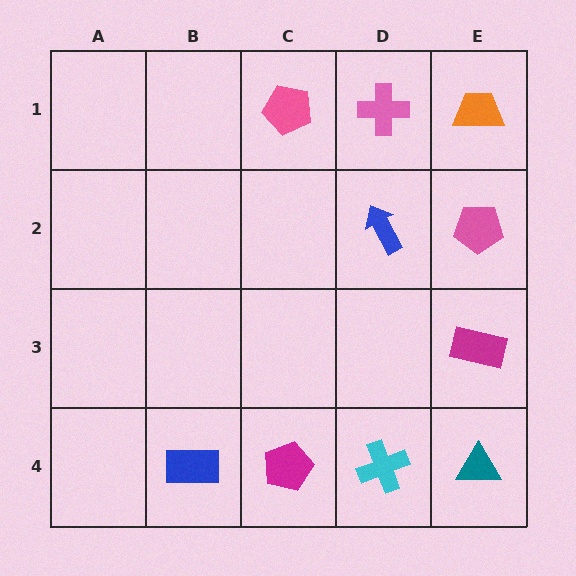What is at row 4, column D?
A cyan cross.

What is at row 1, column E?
An orange trapezoid.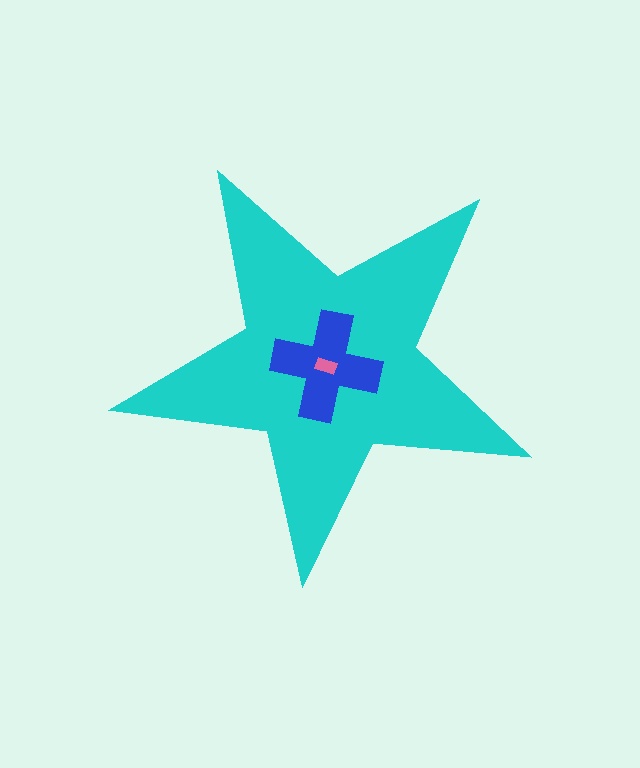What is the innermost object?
The pink rectangle.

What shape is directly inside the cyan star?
The blue cross.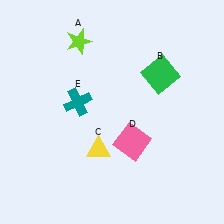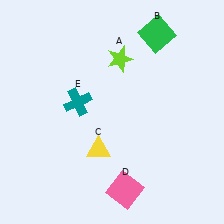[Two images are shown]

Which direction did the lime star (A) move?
The lime star (A) moved right.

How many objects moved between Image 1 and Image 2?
3 objects moved between the two images.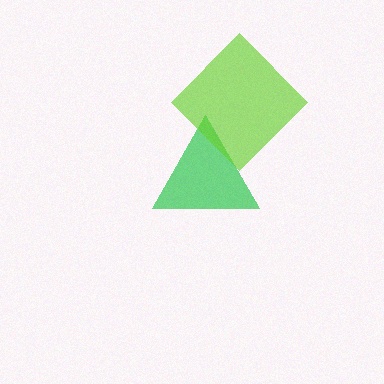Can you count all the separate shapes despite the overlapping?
Yes, there are 2 separate shapes.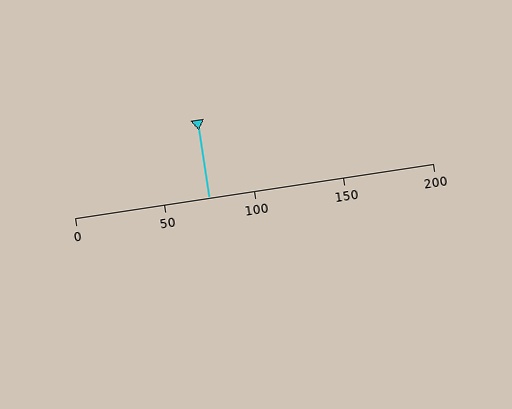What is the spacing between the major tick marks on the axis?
The major ticks are spaced 50 apart.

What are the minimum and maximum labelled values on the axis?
The axis runs from 0 to 200.